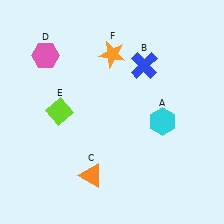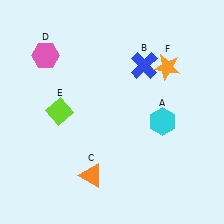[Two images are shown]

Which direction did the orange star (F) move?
The orange star (F) moved right.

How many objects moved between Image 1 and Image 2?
1 object moved between the two images.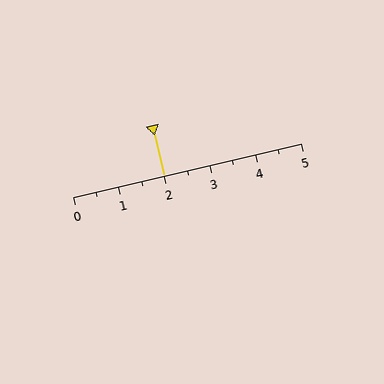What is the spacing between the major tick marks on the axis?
The major ticks are spaced 1 apart.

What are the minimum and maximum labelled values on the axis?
The axis runs from 0 to 5.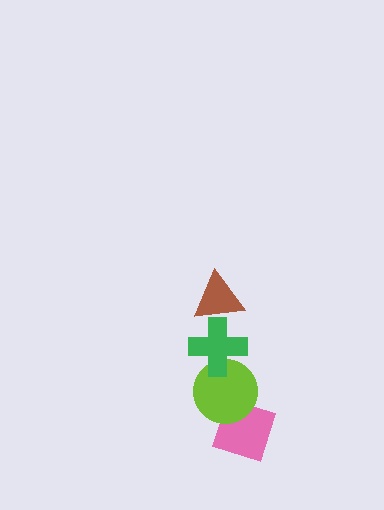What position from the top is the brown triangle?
The brown triangle is 1st from the top.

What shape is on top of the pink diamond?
The lime circle is on top of the pink diamond.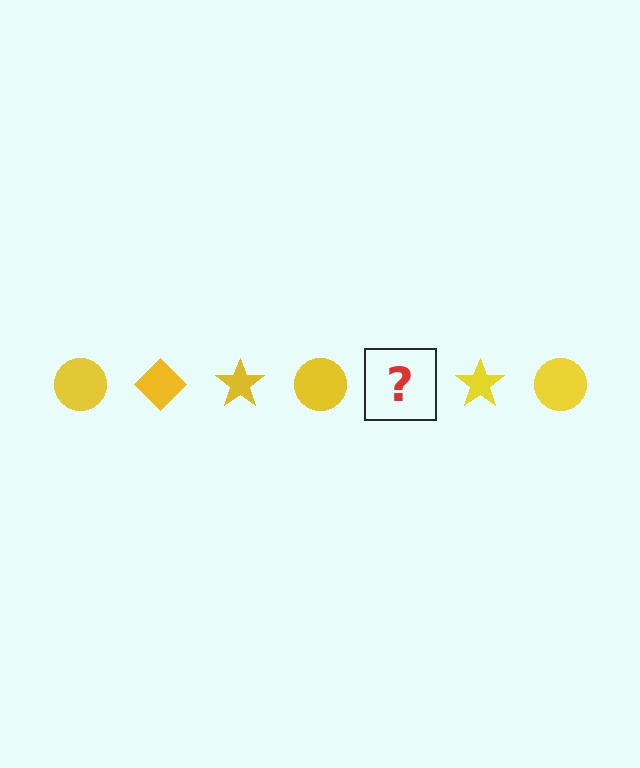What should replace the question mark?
The question mark should be replaced with a yellow diamond.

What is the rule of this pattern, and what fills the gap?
The rule is that the pattern cycles through circle, diamond, star shapes in yellow. The gap should be filled with a yellow diamond.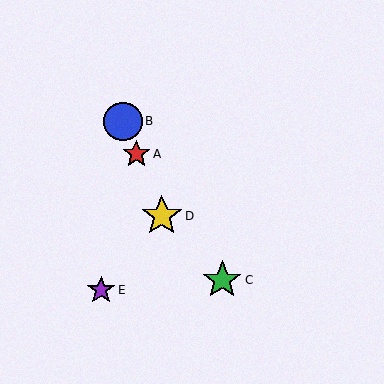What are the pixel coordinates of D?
Object D is at (162, 216).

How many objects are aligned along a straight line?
3 objects (A, B, D) are aligned along a straight line.